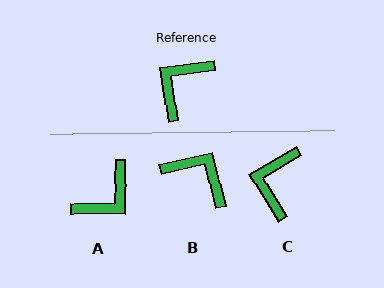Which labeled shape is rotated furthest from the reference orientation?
A, about 170 degrees away.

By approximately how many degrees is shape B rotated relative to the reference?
Approximately 85 degrees clockwise.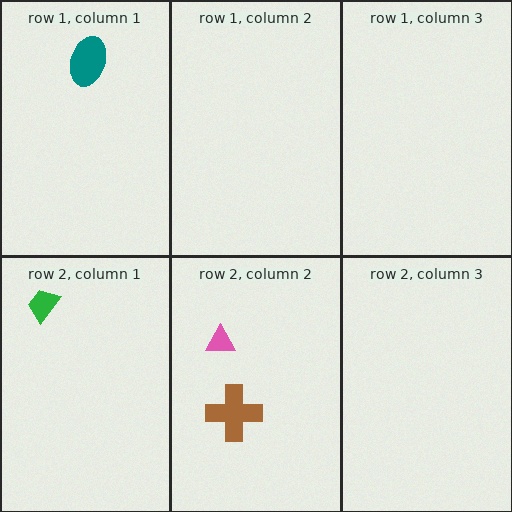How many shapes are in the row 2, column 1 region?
1.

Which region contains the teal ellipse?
The row 1, column 1 region.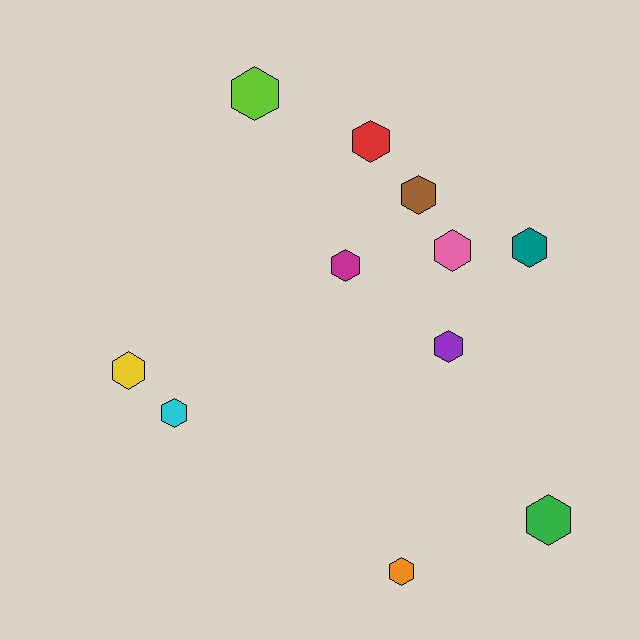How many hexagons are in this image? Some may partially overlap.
There are 11 hexagons.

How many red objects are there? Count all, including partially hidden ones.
There is 1 red object.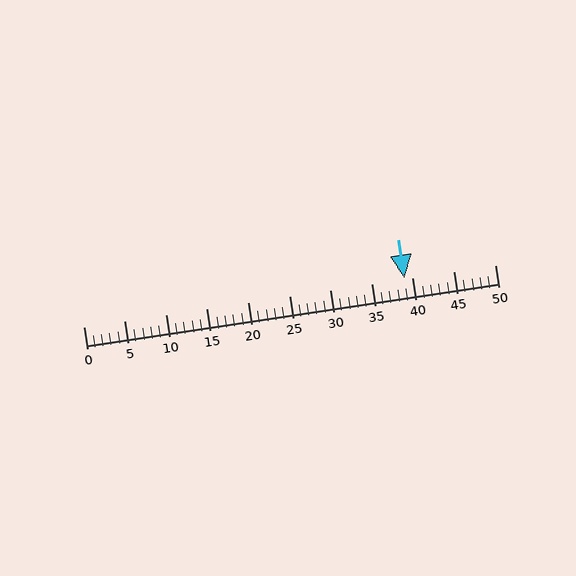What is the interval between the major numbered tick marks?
The major tick marks are spaced 5 units apart.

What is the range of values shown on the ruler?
The ruler shows values from 0 to 50.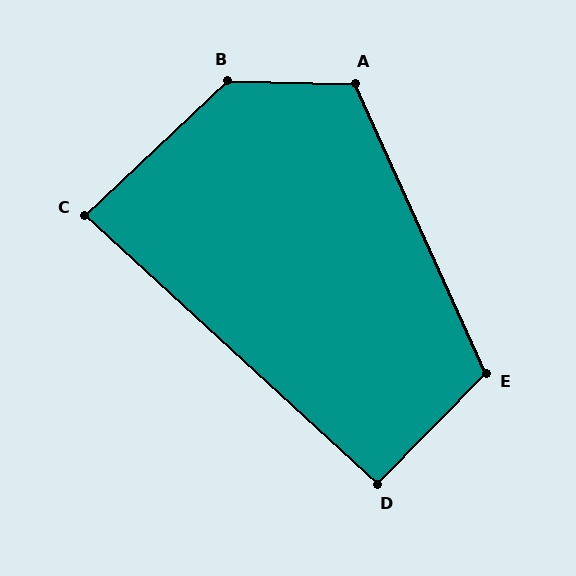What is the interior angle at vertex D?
Approximately 92 degrees (approximately right).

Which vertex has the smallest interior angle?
C, at approximately 86 degrees.